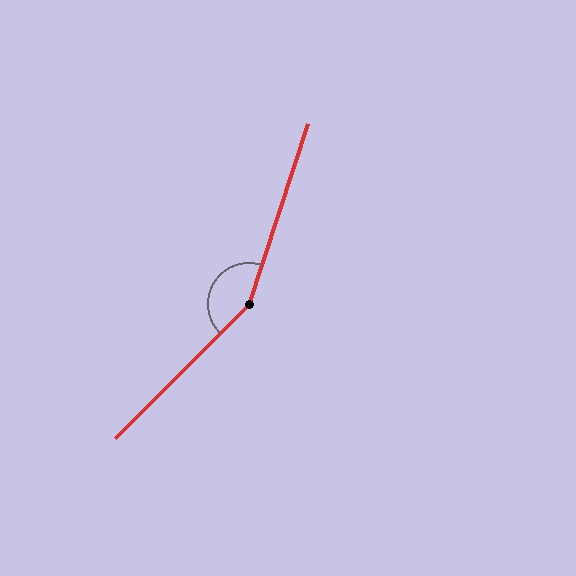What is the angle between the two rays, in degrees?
Approximately 153 degrees.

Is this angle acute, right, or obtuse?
It is obtuse.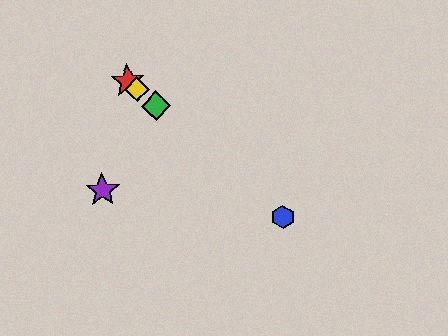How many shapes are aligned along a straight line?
4 shapes (the red star, the blue hexagon, the green diamond, the yellow diamond) are aligned along a straight line.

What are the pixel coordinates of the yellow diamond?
The yellow diamond is at (137, 89).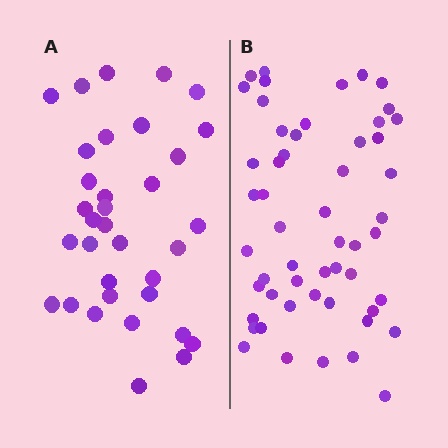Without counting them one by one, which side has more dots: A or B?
Region B (the right region) has more dots.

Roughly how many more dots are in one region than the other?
Region B has approximately 20 more dots than region A.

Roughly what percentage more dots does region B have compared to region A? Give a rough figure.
About 55% more.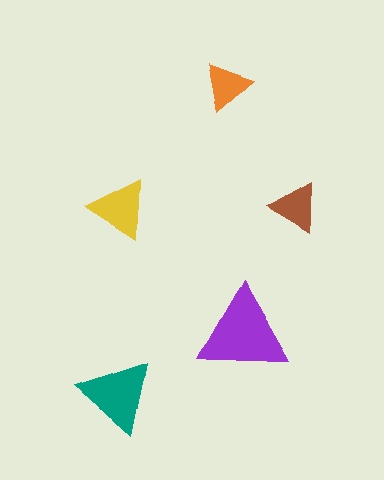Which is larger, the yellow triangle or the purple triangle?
The purple one.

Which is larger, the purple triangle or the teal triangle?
The purple one.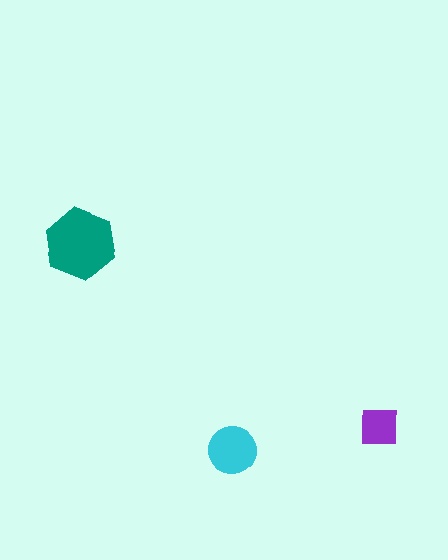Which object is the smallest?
The purple square.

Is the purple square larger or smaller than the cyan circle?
Smaller.